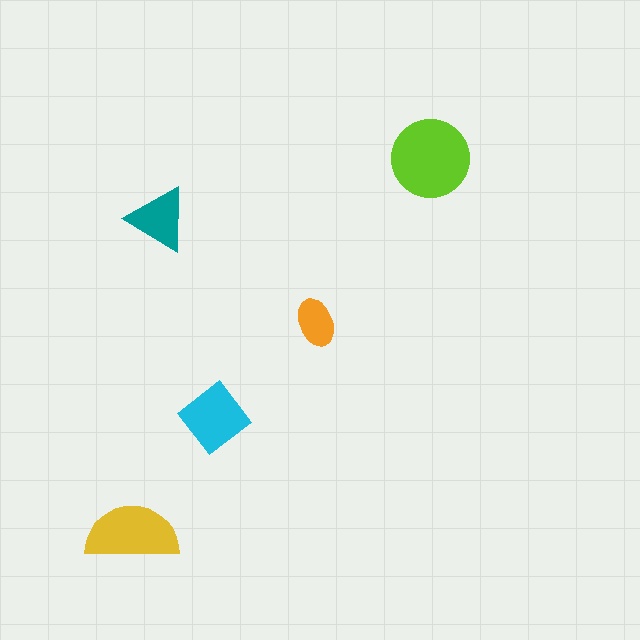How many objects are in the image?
There are 5 objects in the image.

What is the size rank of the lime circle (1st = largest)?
1st.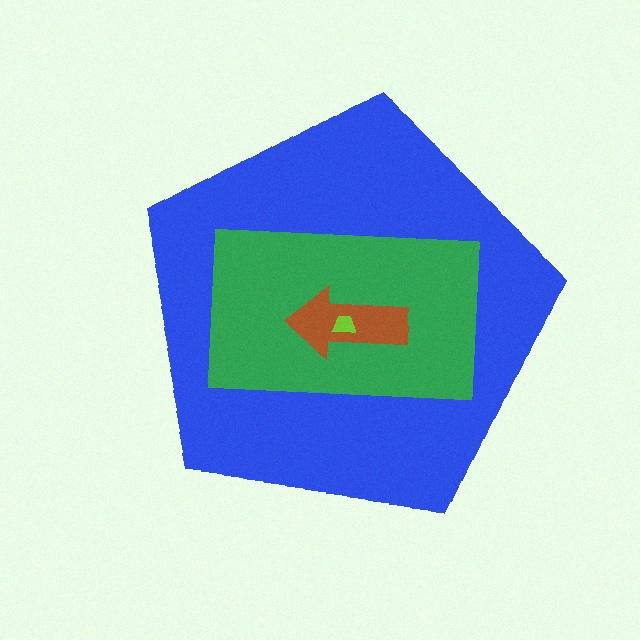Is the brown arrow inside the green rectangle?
Yes.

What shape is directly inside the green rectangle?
The brown arrow.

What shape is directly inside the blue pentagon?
The green rectangle.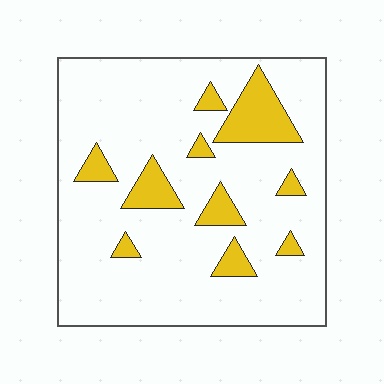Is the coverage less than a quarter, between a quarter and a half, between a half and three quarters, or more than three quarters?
Less than a quarter.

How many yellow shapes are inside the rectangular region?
10.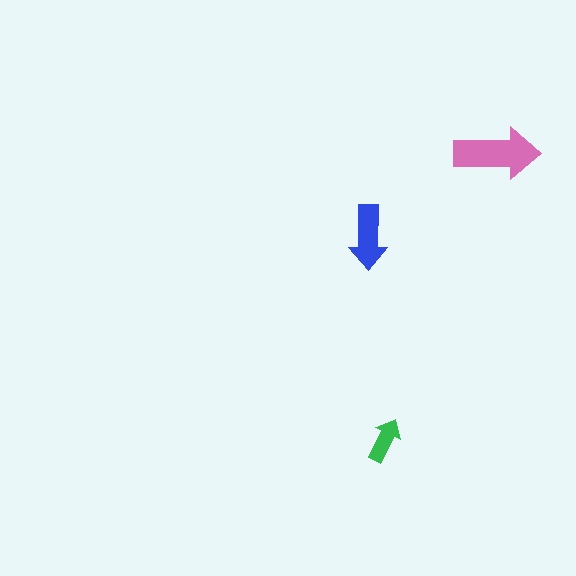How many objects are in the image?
There are 3 objects in the image.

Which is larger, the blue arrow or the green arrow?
The blue one.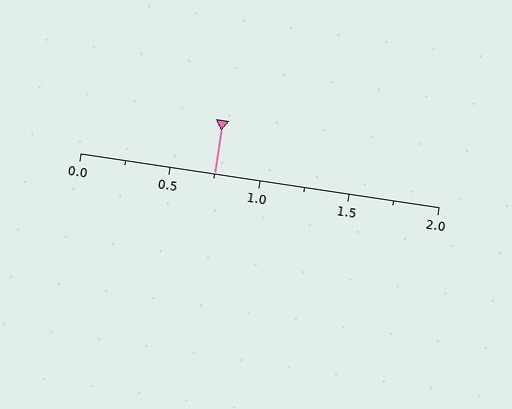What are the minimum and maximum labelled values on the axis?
The axis runs from 0.0 to 2.0.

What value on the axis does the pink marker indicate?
The marker indicates approximately 0.75.